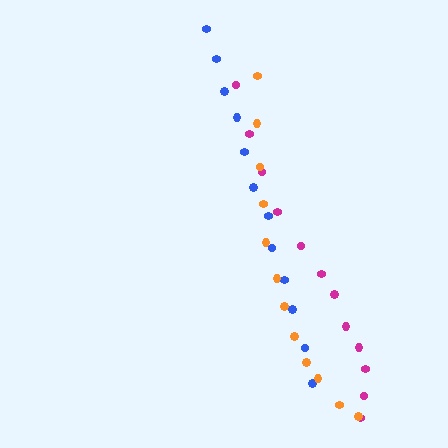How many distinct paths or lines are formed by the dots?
There are 3 distinct paths.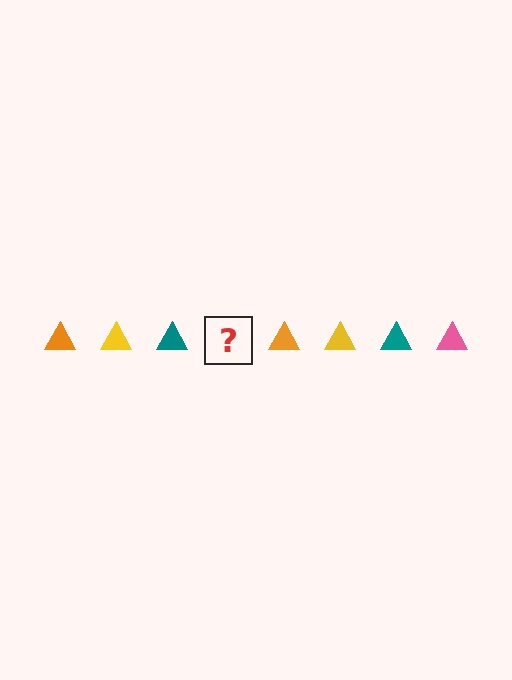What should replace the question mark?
The question mark should be replaced with a pink triangle.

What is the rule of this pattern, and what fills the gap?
The rule is that the pattern cycles through orange, yellow, teal, pink triangles. The gap should be filled with a pink triangle.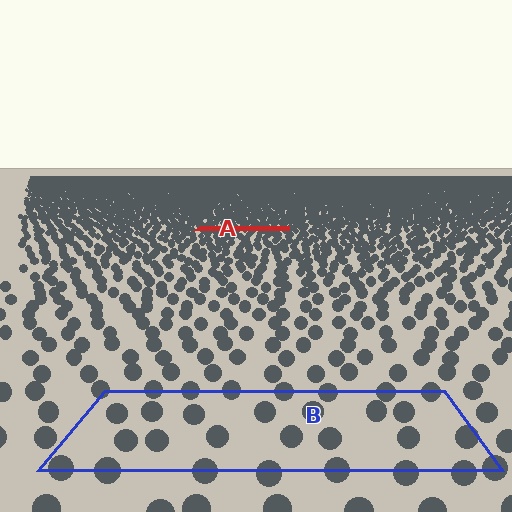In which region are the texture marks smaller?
The texture marks are smaller in region A, because it is farther away.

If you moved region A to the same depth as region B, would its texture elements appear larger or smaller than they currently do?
They would appear larger. At a closer depth, the same texture elements are projected at a bigger on-screen size.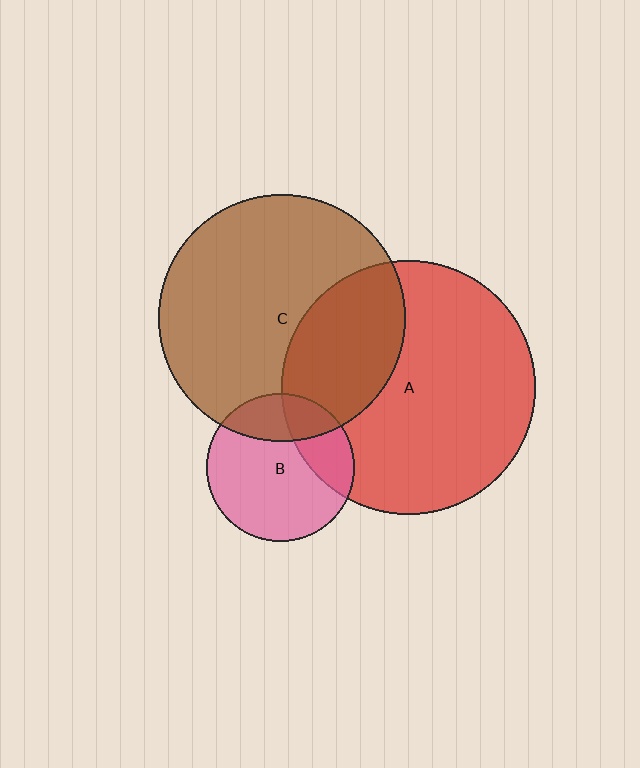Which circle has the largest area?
Circle A (red).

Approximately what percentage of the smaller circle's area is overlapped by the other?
Approximately 25%.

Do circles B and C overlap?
Yes.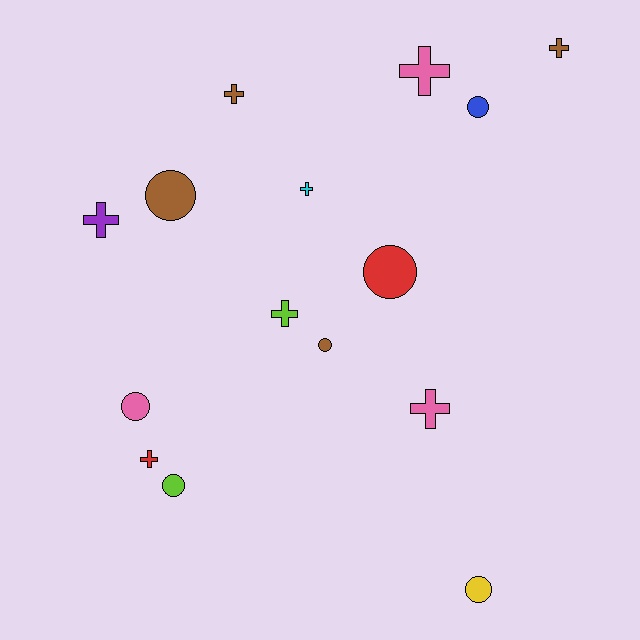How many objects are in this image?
There are 15 objects.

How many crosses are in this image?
There are 8 crosses.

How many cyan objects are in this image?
There is 1 cyan object.